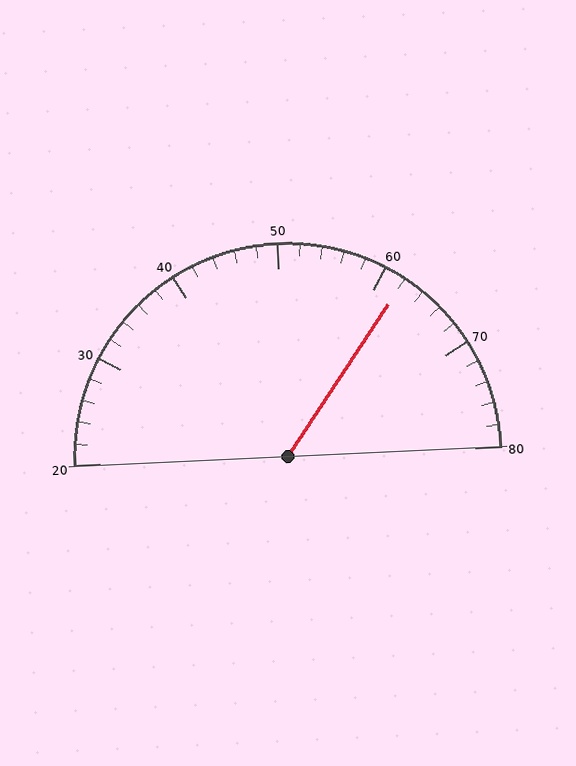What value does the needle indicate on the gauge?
The needle indicates approximately 62.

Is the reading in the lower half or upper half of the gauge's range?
The reading is in the upper half of the range (20 to 80).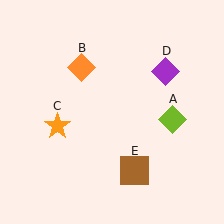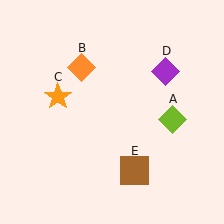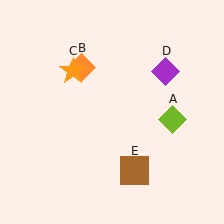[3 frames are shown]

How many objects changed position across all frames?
1 object changed position: orange star (object C).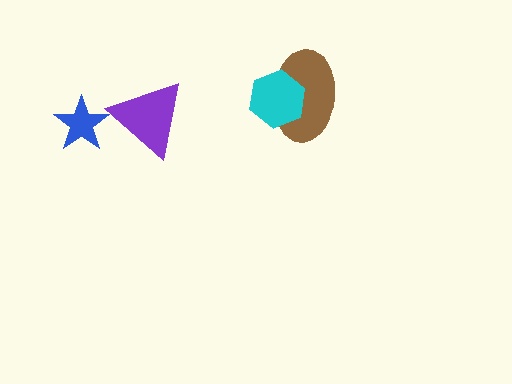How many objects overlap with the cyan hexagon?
1 object overlaps with the cyan hexagon.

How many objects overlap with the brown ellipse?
1 object overlaps with the brown ellipse.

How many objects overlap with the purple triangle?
0 objects overlap with the purple triangle.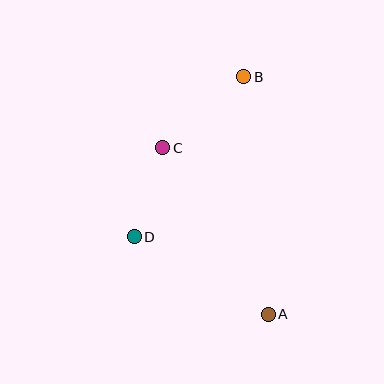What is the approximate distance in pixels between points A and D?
The distance between A and D is approximately 155 pixels.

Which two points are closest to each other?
Points C and D are closest to each other.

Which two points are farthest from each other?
Points A and B are farthest from each other.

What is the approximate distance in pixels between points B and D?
The distance between B and D is approximately 194 pixels.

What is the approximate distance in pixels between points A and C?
The distance between A and C is approximately 197 pixels.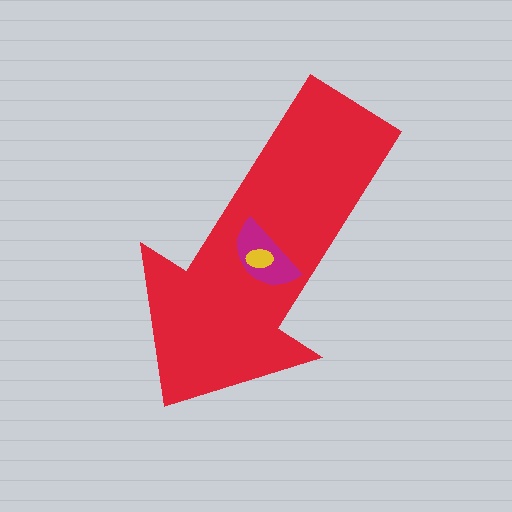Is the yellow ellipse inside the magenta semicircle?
Yes.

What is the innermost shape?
The yellow ellipse.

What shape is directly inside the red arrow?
The magenta semicircle.